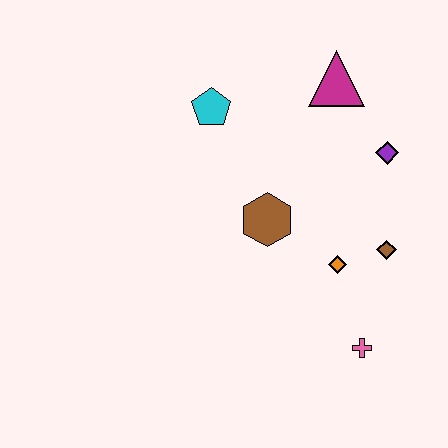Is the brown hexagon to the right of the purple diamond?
No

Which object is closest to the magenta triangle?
The purple diamond is closest to the magenta triangle.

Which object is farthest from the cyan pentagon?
The pink cross is farthest from the cyan pentagon.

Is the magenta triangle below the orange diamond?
No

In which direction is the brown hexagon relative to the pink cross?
The brown hexagon is above the pink cross.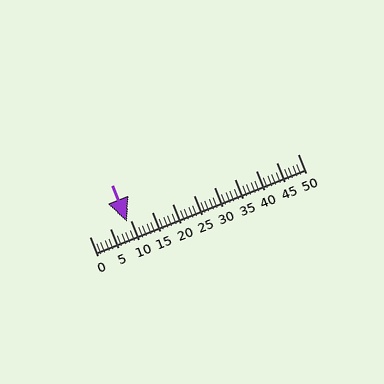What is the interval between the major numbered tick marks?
The major tick marks are spaced 5 units apart.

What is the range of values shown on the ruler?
The ruler shows values from 0 to 50.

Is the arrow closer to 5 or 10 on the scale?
The arrow is closer to 10.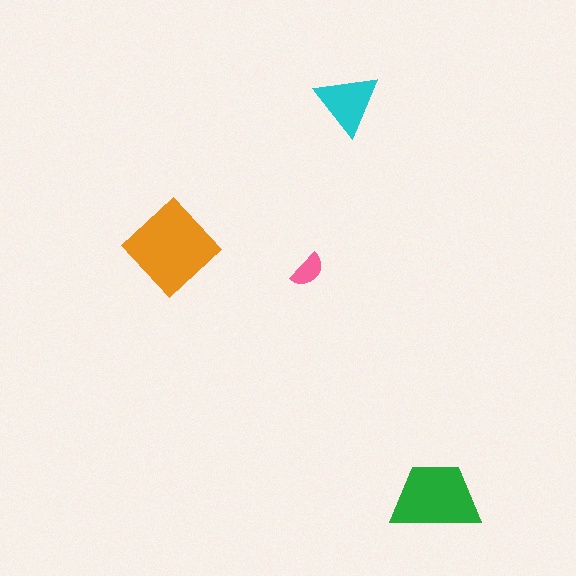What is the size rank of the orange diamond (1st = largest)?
1st.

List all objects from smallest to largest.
The pink semicircle, the cyan triangle, the green trapezoid, the orange diamond.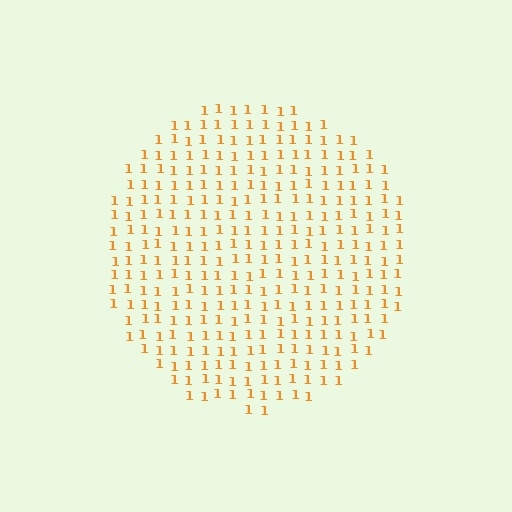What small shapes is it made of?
It is made of small digit 1's.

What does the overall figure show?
The overall figure shows a circle.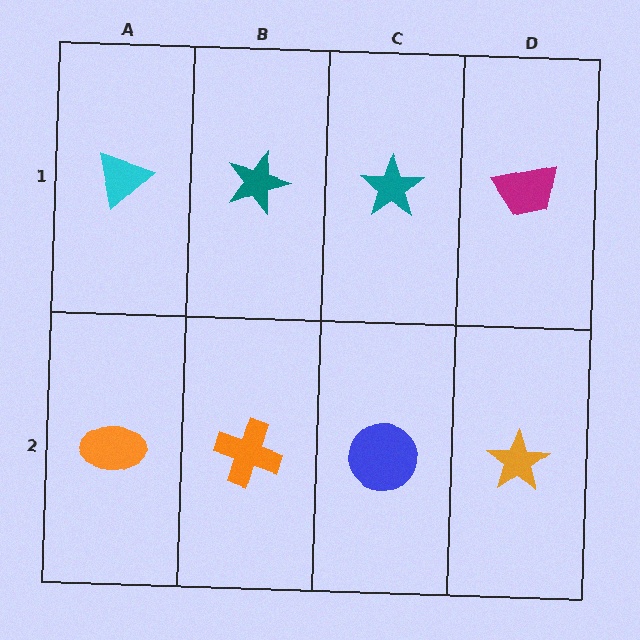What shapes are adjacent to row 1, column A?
An orange ellipse (row 2, column A), a teal star (row 1, column B).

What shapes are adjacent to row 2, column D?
A magenta trapezoid (row 1, column D), a blue circle (row 2, column C).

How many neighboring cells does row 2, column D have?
2.